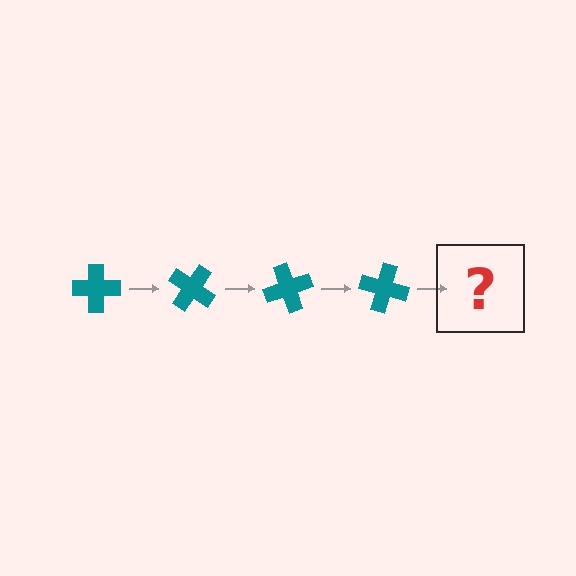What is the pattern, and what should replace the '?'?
The pattern is that the cross rotates 35 degrees each step. The '?' should be a teal cross rotated 140 degrees.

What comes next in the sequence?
The next element should be a teal cross rotated 140 degrees.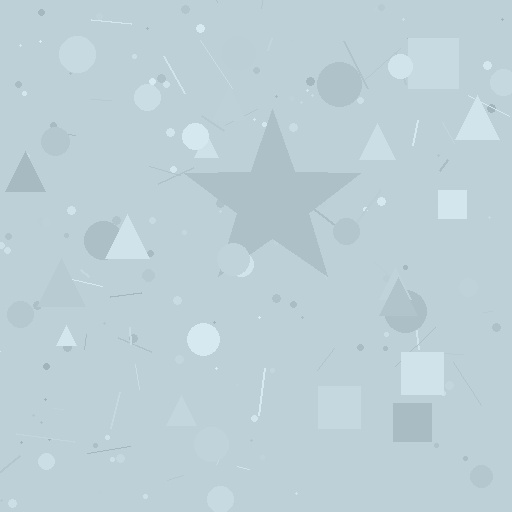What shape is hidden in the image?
A star is hidden in the image.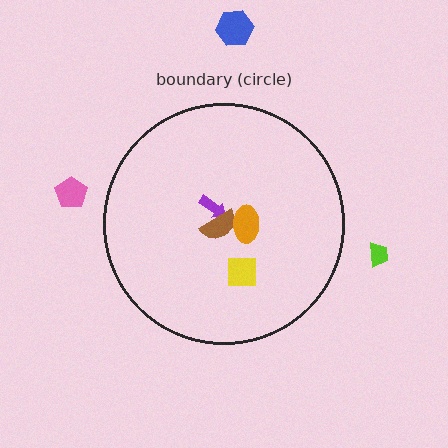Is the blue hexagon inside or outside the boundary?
Outside.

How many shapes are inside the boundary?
4 inside, 3 outside.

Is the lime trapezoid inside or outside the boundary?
Outside.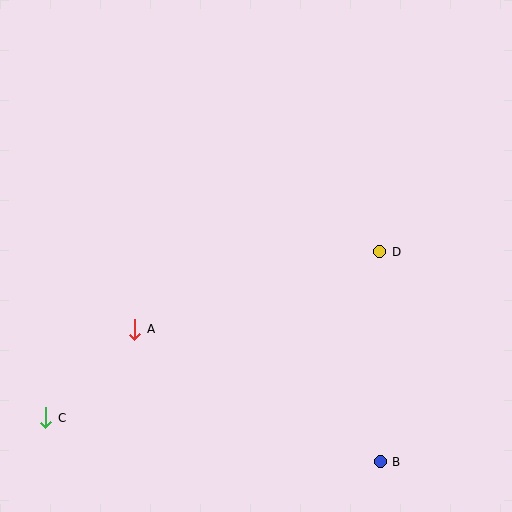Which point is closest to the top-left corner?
Point A is closest to the top-left corner.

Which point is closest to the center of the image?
Point D at (380, 252) is closest to the center.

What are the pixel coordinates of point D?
Point D is at (380, 252).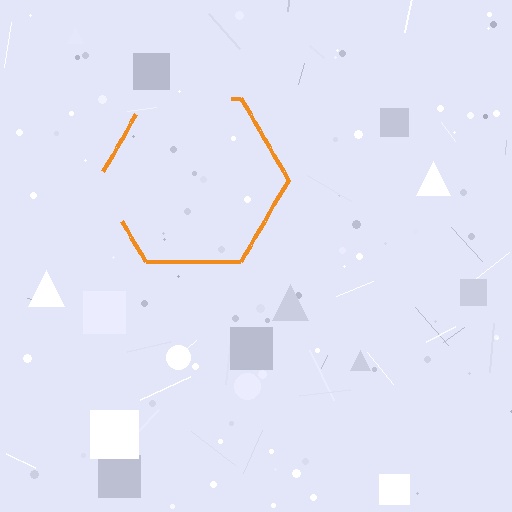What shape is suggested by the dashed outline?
The dashed outline suggests a hexagon.